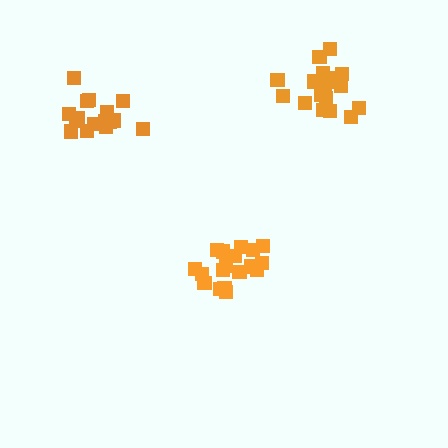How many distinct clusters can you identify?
There are 3 distinct clusters.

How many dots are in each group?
Group 1: 18 dots, Group 2: 18 dots, Group 3: 16 dots (52 total).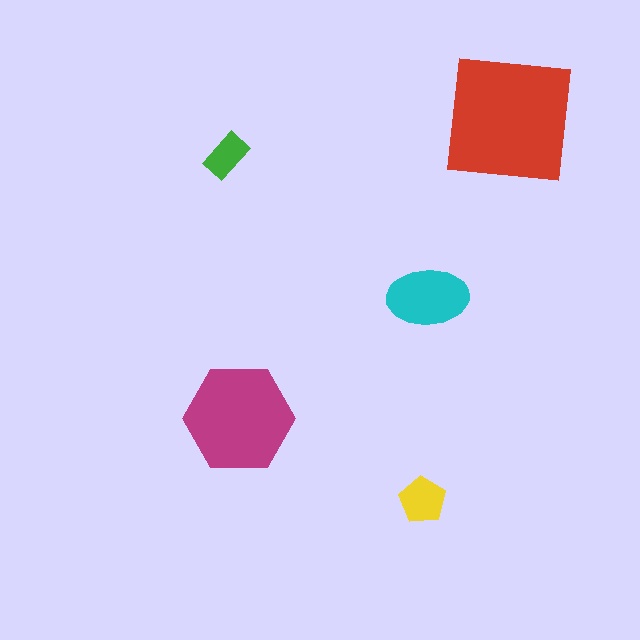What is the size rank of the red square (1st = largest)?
1st.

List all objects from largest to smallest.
The red square, the magenta hexagon, the cyan ellipse, the yellow pentagon, the green rectangle.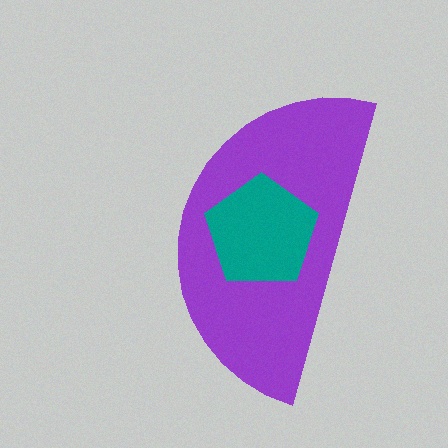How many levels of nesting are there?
2.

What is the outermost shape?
The purple semicircle.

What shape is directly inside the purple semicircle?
The teal pentagon.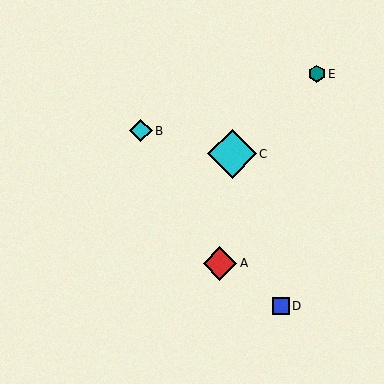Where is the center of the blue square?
The center of the blue square is at (281, 306).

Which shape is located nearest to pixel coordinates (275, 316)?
The blue square (labeled D) at (281, 306) is nearest to that location.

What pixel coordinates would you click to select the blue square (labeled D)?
Click at (281, 306) to select the blue square D.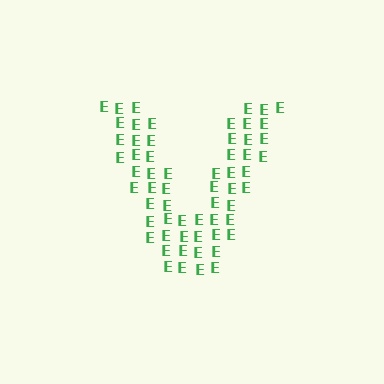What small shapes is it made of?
It is made of small letter E's.